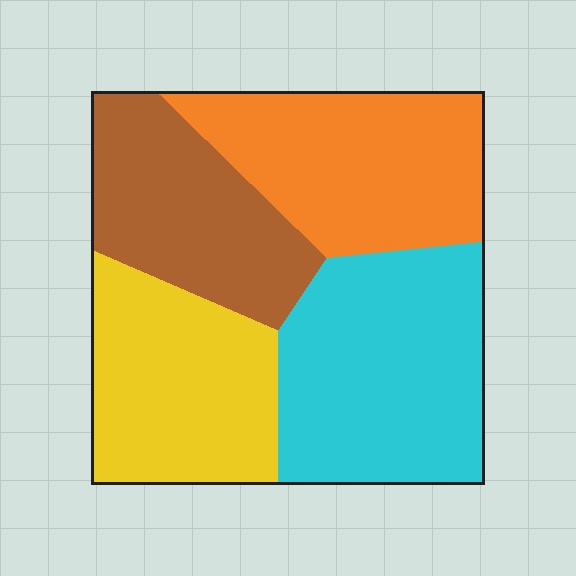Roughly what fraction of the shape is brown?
Brown takes up about one fifth (1/5) of the shape.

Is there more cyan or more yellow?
Cyan.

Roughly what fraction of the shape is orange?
Orange covers roughly 25% of the shape.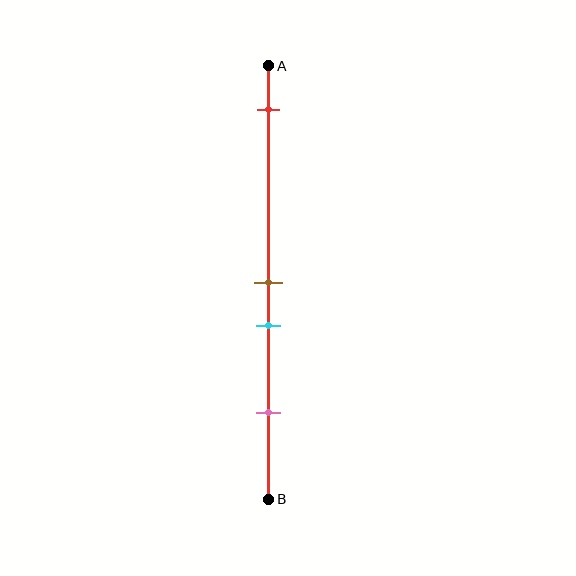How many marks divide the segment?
There are 4 marks dividing the segment.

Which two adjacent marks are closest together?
The brown and cyan marks are the closest adjacent pair.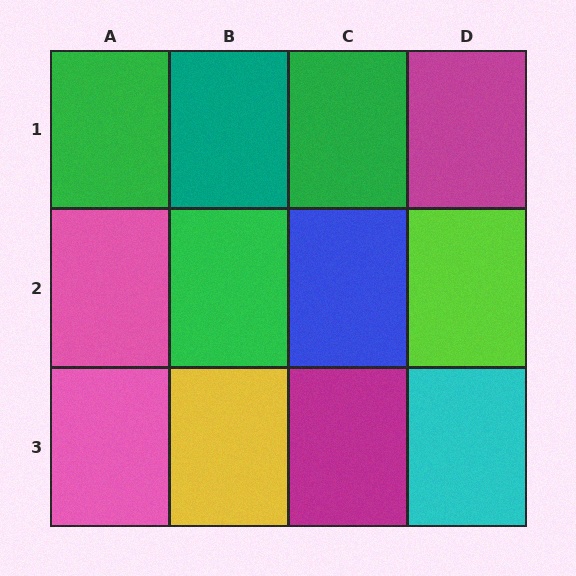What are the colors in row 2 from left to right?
Pink, green, blue, lime.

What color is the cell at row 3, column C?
Magenta.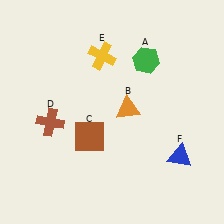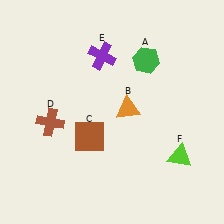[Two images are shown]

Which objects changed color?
E changed from yellow to purple. F changed from blue to lime.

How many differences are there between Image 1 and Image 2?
There are 2 differences between the two images.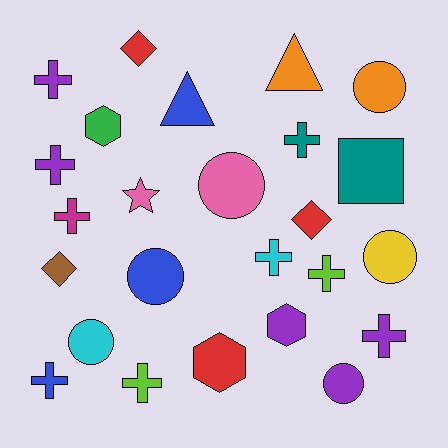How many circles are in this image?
There are 6 circles.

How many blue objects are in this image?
There are 3 blue objects.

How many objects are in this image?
There are 25 objects.